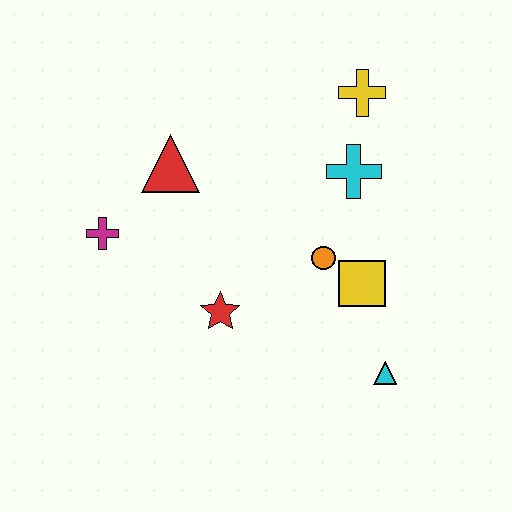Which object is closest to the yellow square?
The orange circle is closest to the yellow square.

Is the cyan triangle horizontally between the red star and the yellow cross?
No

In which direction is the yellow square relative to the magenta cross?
The yellow square is to the right of the magenta cross.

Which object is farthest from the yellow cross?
The magenta cross is farthest from the yellow cross.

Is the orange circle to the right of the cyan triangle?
No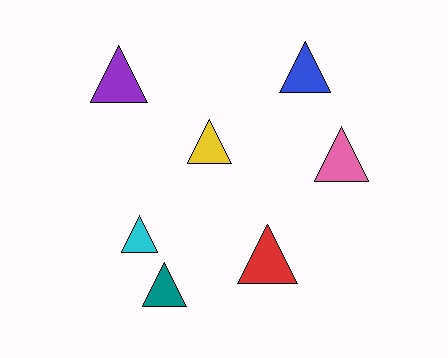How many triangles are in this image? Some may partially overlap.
There are 7 triangles.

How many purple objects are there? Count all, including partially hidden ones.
There is 1 purple object.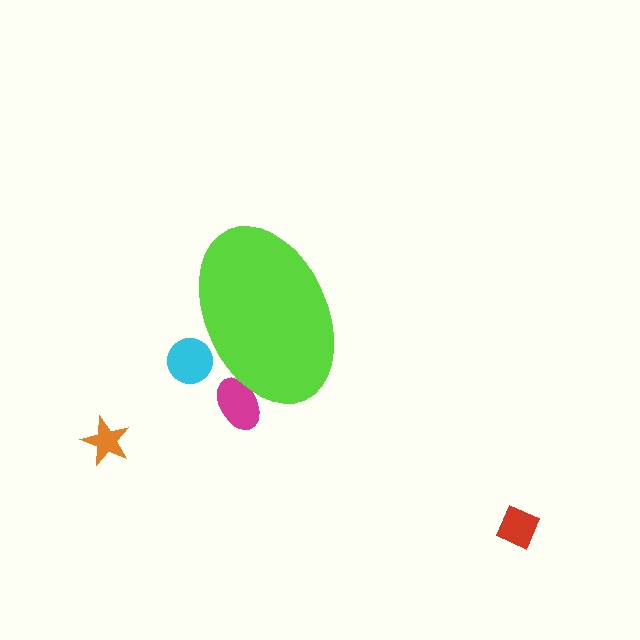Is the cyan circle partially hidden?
Yes, the cyan circle is partially hidden behind the lime ellipse.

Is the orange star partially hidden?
No, the orange star is fully visible.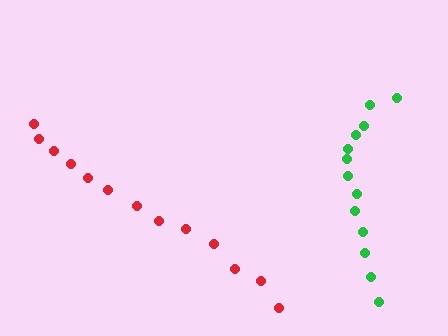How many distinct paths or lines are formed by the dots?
There are 2 distinct paths.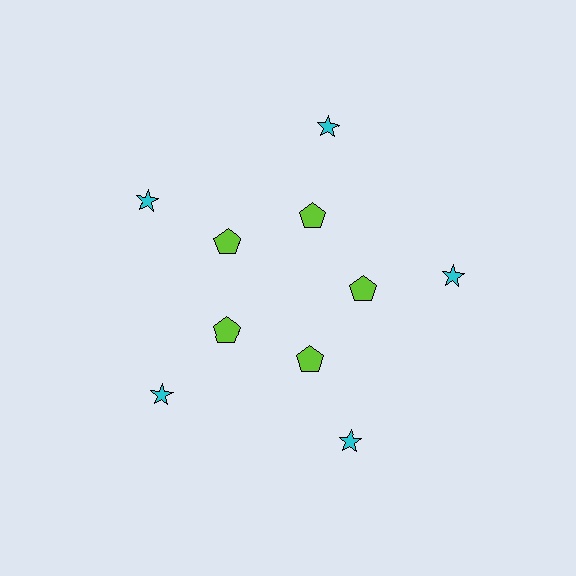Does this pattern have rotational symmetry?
Yes, this pattern has 5-fold rotational symmetry. It looks the same after rotating 72 degrees around the center.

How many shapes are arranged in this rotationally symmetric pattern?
There are 10 shapes, arranged in 5 groups of 2.